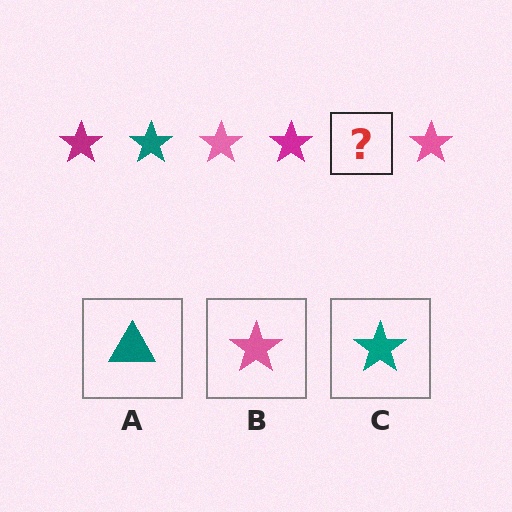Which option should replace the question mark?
Option C.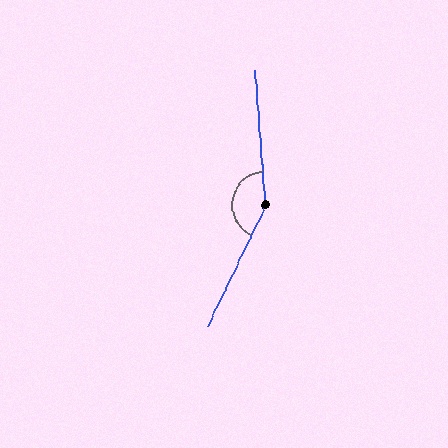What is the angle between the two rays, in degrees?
Approximately 150 degrees.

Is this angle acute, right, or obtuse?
It is obtuse.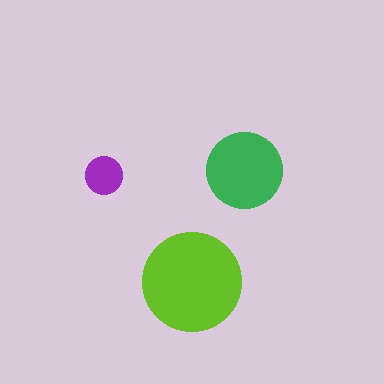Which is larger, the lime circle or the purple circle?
The lime one.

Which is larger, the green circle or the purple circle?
The green one.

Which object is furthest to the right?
The green circle is rightmost.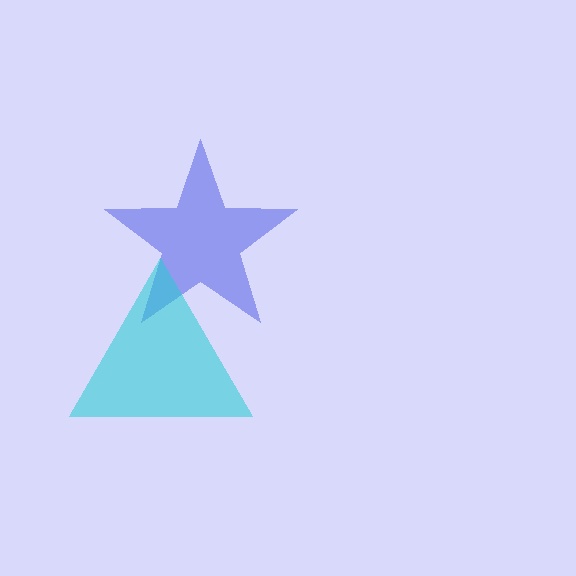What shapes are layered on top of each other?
The layered shapes are: a blue star, a cyan triangle.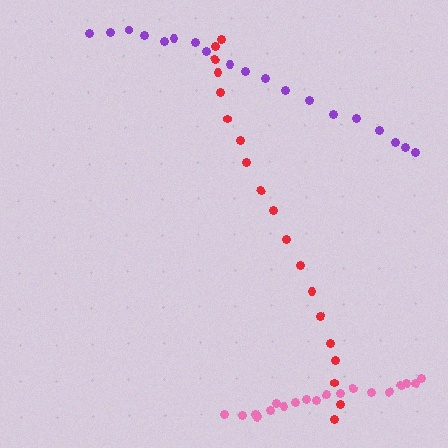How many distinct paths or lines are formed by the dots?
There are 3 distinct paths.